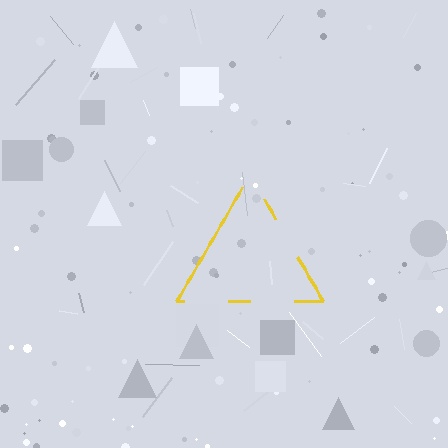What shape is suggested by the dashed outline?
The dashed outline suggests a triangle.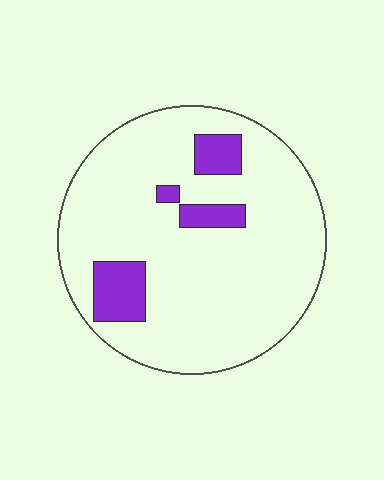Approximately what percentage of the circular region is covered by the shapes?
Approximately 15%.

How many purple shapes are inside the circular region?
4.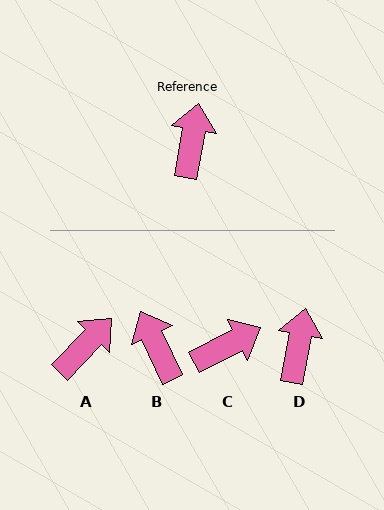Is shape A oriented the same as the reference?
No, it is off by about 34 degrees.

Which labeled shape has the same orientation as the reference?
D.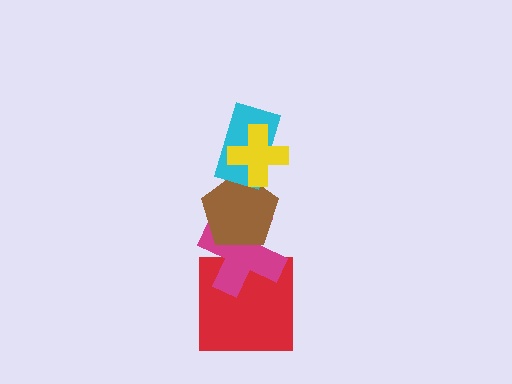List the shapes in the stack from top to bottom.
From top to bottom: the yellow cross, the cyan rectangle, the brown pentagon, the magenta cross, the red square.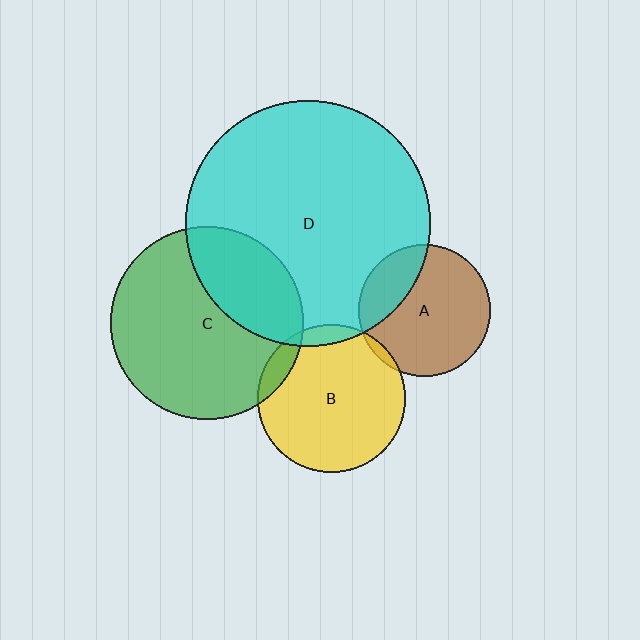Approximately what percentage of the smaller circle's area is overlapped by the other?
Approximately 5%.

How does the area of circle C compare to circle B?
Approximately 1.7 times.